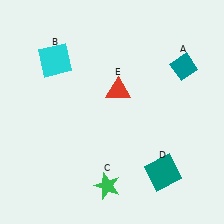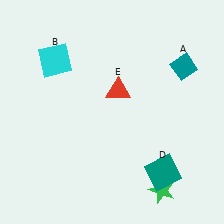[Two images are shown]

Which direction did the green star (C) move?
The green star (C) moved right.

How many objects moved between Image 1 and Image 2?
1 object moved between the two images.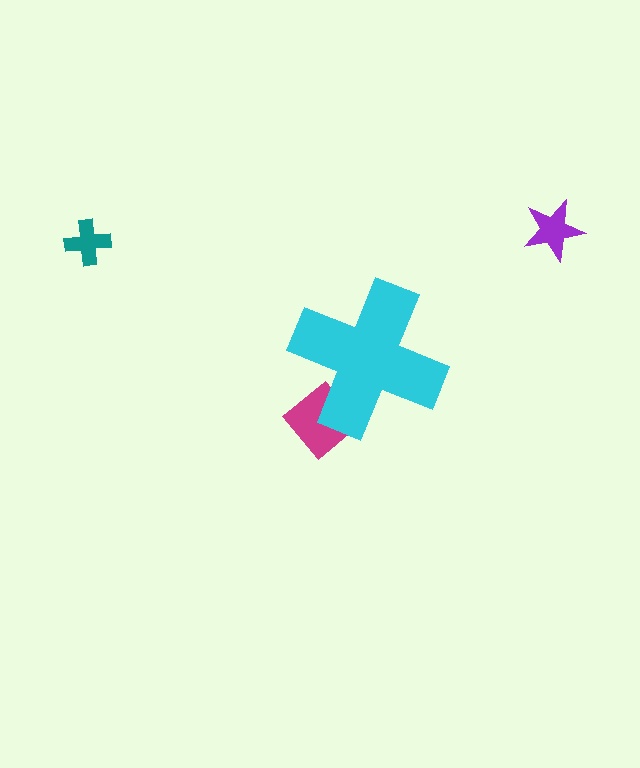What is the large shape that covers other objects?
A cyan cross.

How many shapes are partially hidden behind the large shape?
1 shape is partially hidden.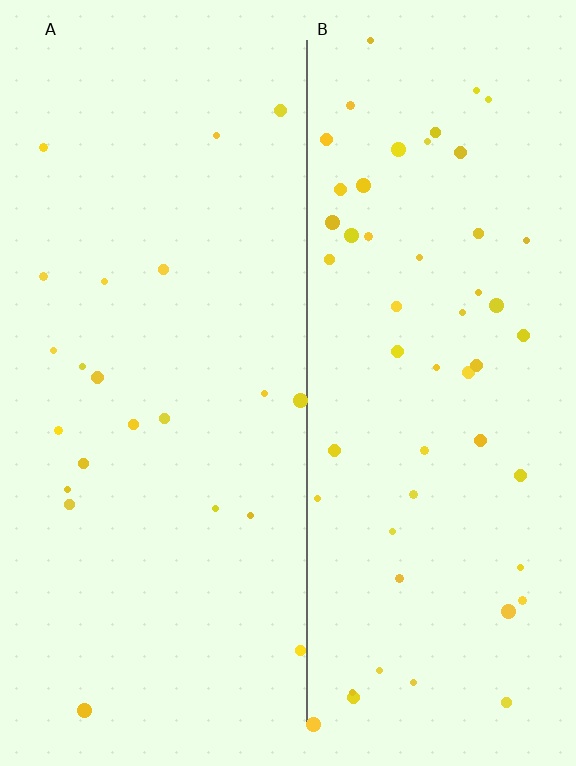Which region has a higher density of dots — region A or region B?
B (the right).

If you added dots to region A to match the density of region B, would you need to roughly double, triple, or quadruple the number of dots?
Approximately double.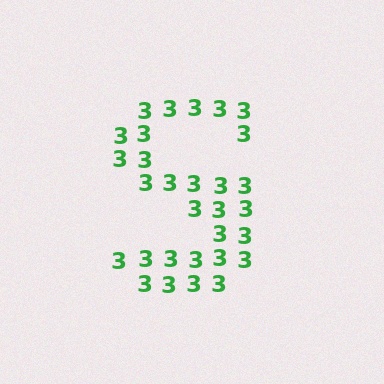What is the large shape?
The large shape is the letter S.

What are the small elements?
The small elements are digit 3's.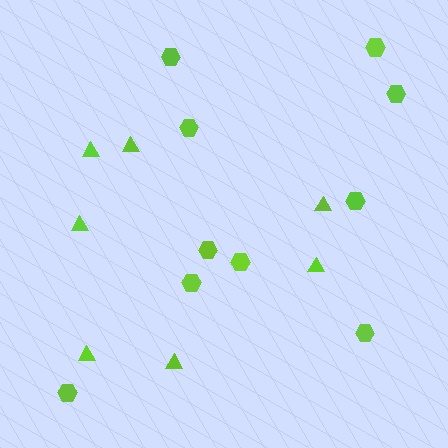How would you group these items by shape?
There are 2 groups: one group of hexagons (10) and one group of triangles (7).